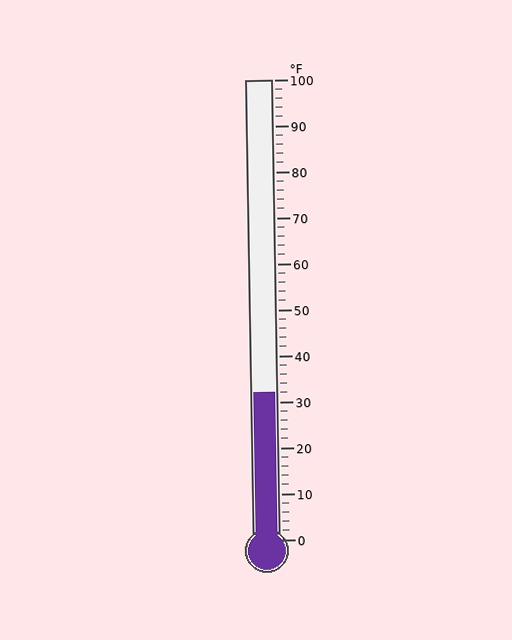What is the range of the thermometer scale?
The thermometer scale ranges from 0°F to 100°F.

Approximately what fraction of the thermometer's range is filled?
The thermometer is filled to approximately 30% of its range.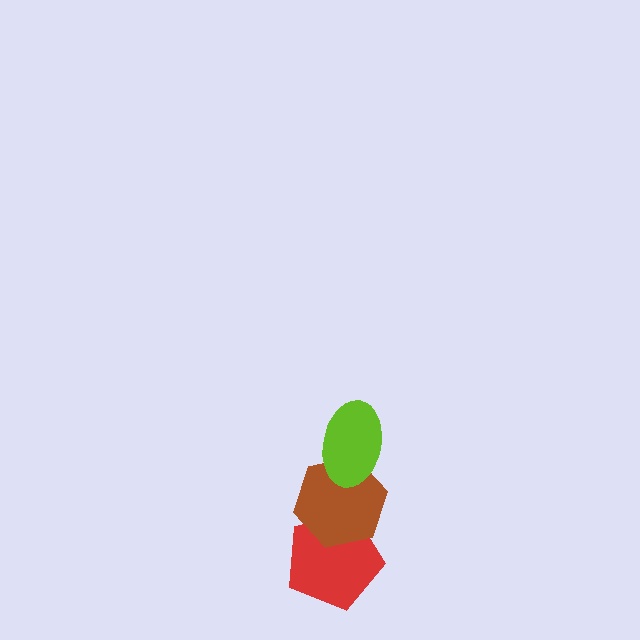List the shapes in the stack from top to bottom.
From top to bottom: the lime ellipse, the brown hexagon, the red pentagon.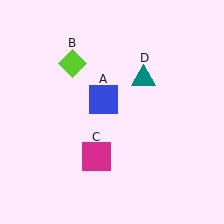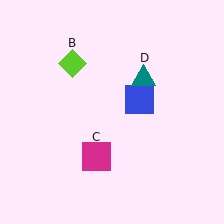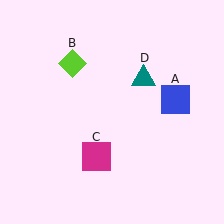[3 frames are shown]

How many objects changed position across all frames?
1 object changed position: blue square (object A).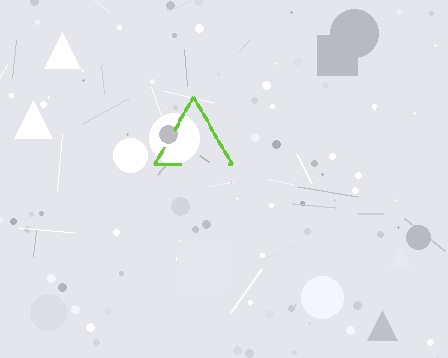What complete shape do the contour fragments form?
The contour fragments form a triangle.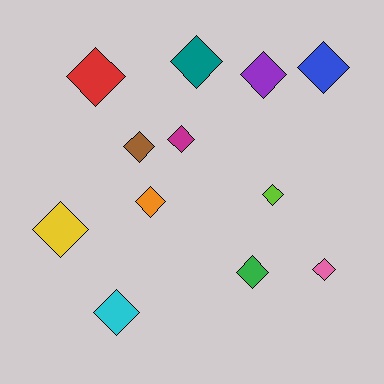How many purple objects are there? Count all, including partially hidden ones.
There is 1 purple object.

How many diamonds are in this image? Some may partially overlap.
There are 12 diamonds.